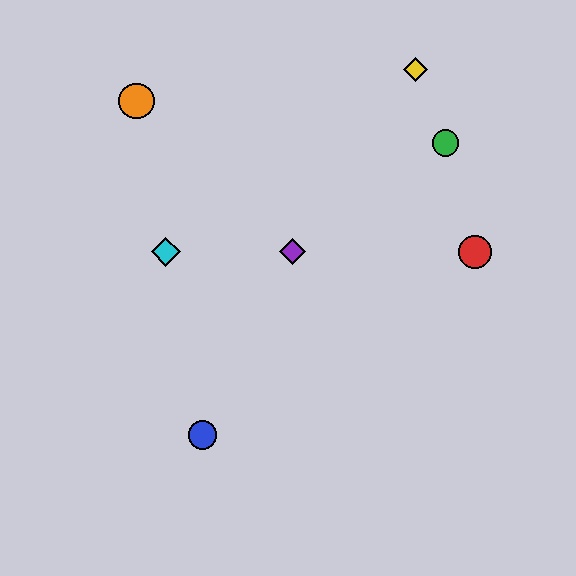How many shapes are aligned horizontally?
3 shapes (the red circle, the purple diamond, the cyan diamond) are aligned horizontally.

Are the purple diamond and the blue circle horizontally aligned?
No, the purple diamond is at y≈252 and the blue circle is at y≈435.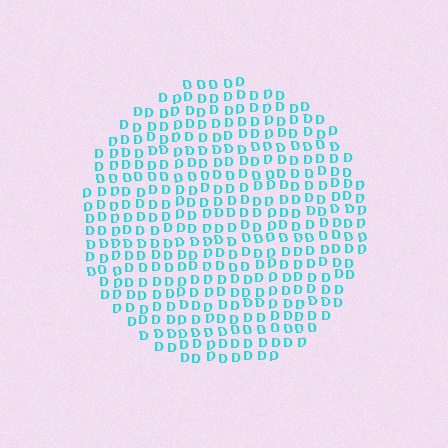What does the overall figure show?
The overall figure shows a circle.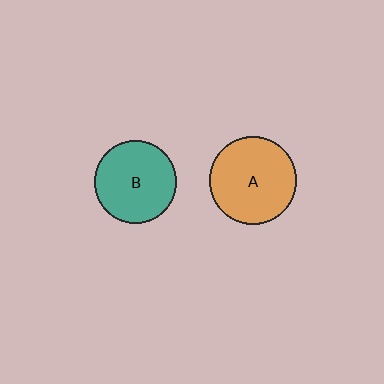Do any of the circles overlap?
No, none of the circles overlap.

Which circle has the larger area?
Circle A (orange).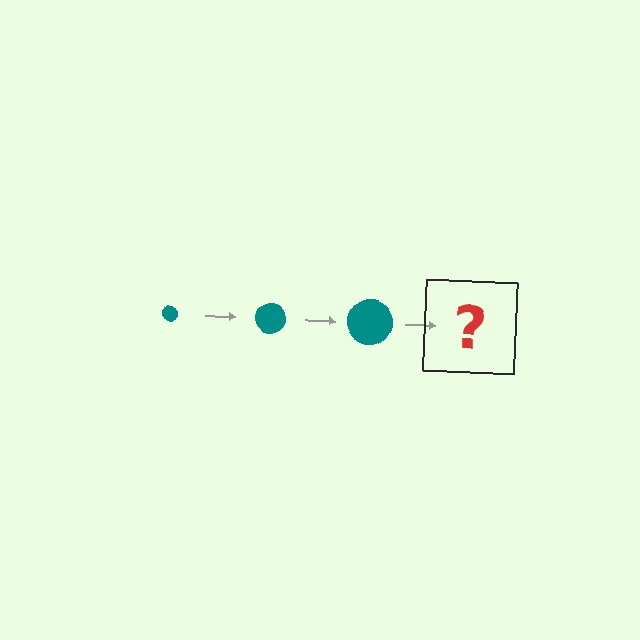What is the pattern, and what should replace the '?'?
The pattern is that the circle gets progressively larger each step. The '?' should be a teal circle, larger than the previous one.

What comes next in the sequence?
The next element should be a teal circle, larger than the previous one.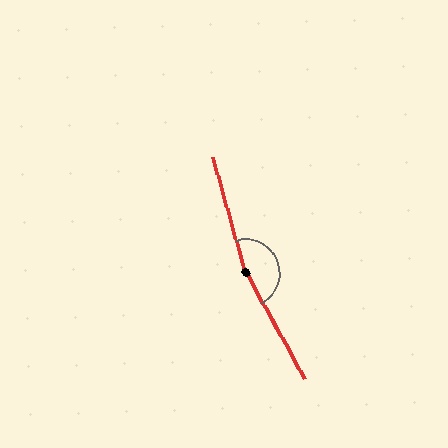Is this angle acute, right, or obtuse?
It is obtuse.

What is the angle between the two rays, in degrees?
Approximately 167 degrees.